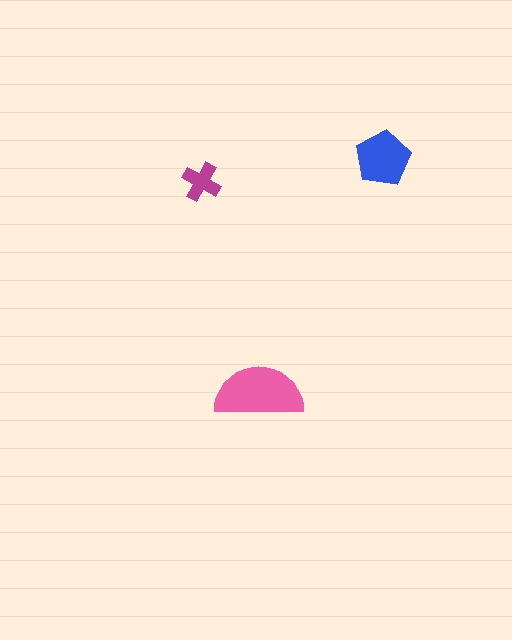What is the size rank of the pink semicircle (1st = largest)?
1st.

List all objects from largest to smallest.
The pink semicircle, the blue pentagon, the magenta cross.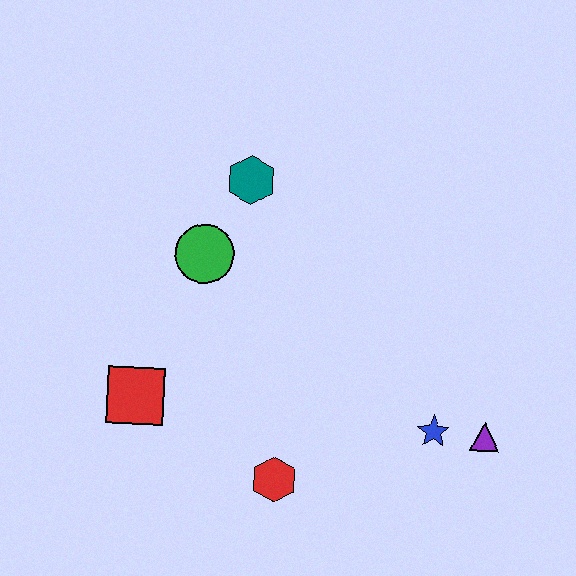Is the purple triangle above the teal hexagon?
No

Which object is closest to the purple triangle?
The blue star is closest to the purple triangle.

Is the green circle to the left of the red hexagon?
Yes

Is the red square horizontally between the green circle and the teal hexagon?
No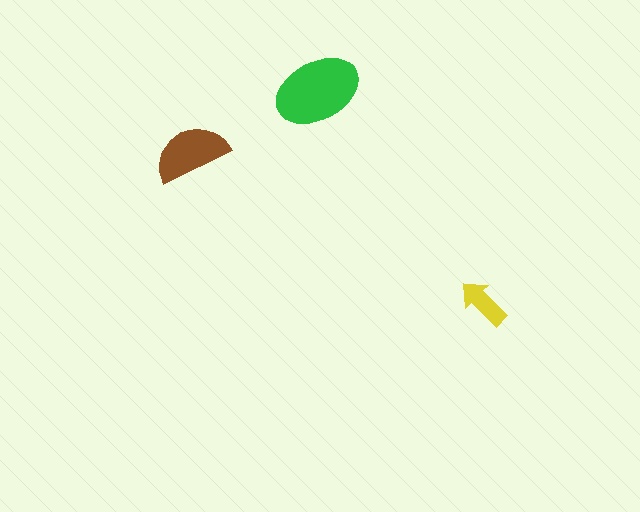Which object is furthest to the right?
The yellow arrow is rightmost.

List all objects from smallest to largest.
The yellow arrow, the brown semicircle, the green ellipse.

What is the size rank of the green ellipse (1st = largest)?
1st.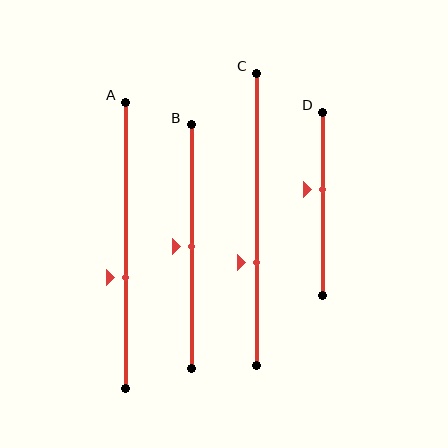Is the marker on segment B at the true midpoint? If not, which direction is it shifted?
Yes, the marker on segment B is at the true midpoint.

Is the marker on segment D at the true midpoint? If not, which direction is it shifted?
No, the marker on segment D is shifted upward by about 8% of the segment length.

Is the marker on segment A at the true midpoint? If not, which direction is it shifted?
No, the marker on segment A is shifted downward by about 11% of the segment length.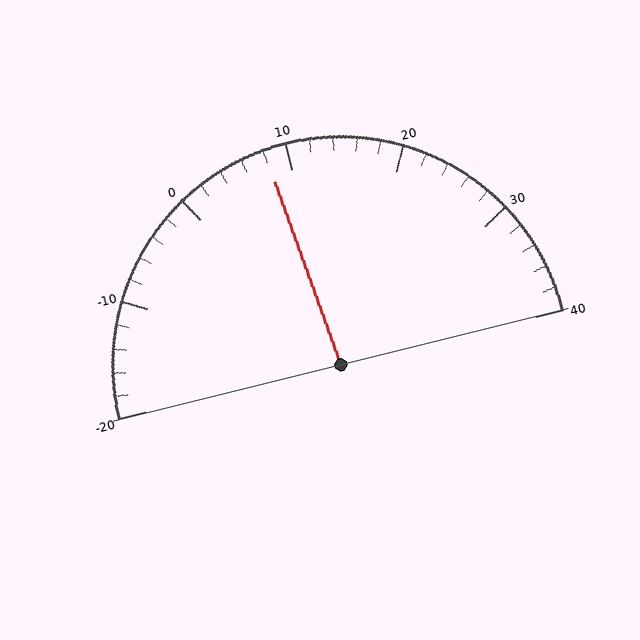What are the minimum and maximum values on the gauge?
The gauge ranges from -20 to 40.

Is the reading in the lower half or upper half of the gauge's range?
The reading is in the lower half of the range (-20 to 40).